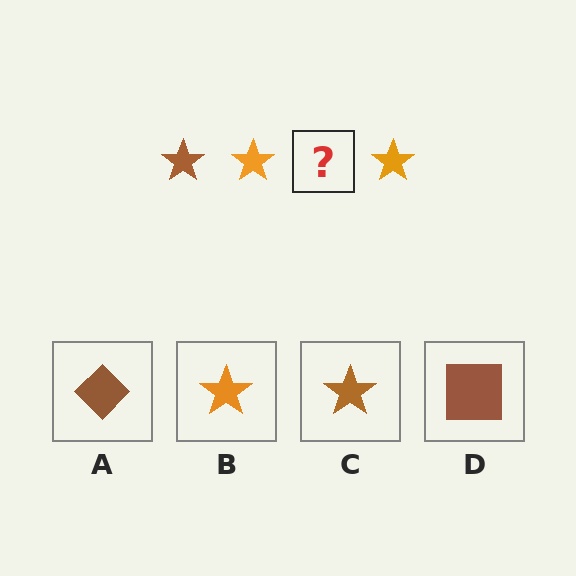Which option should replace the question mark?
Option C.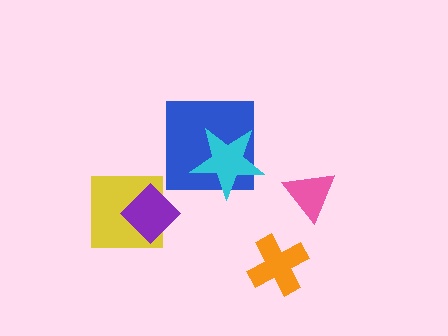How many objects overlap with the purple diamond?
1 object overlaps with the purple diamond.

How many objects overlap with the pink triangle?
0 objects overlap with the pink triangle.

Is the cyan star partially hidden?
No, no other shape covers it.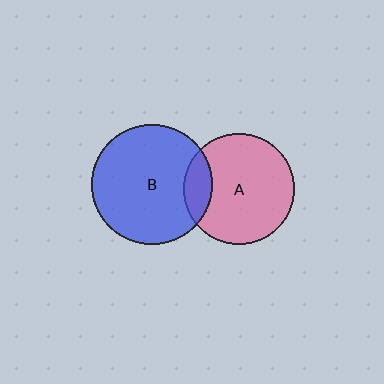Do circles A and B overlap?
Yes.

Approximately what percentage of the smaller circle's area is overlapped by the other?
Approximately 15%.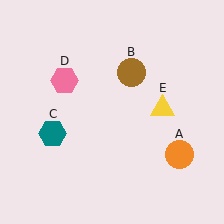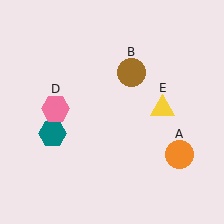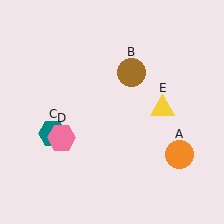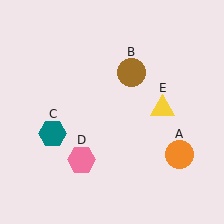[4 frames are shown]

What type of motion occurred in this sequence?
The pink hexagon (object D) rotated counterclockwise around the center of the scene.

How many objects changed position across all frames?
1 object changed position: pink hexagon (object D).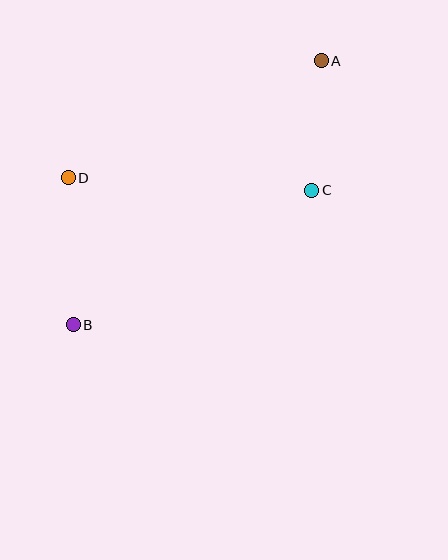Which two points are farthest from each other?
Points A and B are farthest from each other.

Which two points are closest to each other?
Points A and C are closest to each other.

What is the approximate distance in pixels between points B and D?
The distance between B and D is approximately 147 pixels.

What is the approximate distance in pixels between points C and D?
The distance between C and D is approximately 244 pixels.